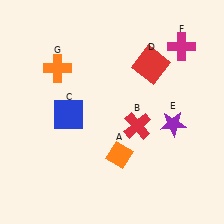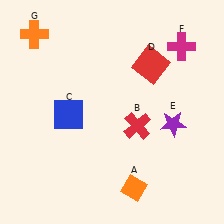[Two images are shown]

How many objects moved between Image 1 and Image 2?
2 objects moved between the two images.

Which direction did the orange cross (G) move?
The orange cross (G) moved up.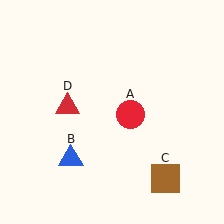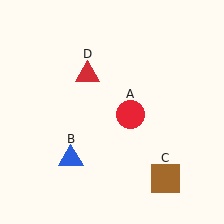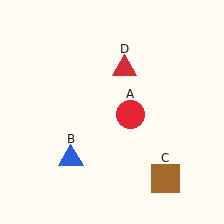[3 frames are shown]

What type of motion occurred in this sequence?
The red triangle (object D) rotated clockwise around the center of the scene.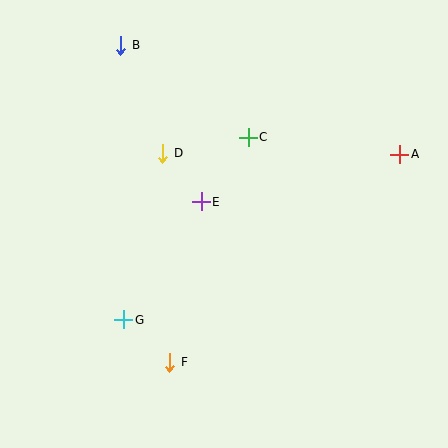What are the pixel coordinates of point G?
Point G is at (124, 320).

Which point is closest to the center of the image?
Point E at (201, 202) is closest to the center.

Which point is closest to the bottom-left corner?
Point G is closest to the bottom-left corner.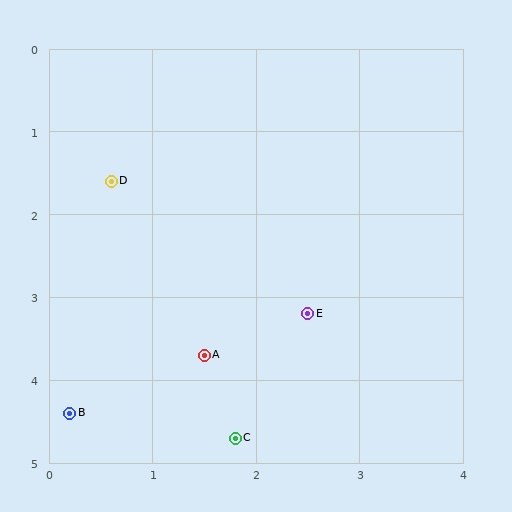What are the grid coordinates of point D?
Point D is at approximately (0.6, 1.6).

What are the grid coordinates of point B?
Point B is at approximately (0.2, 4.4).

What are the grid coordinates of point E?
Point E is at approximately (2.5, 3.2).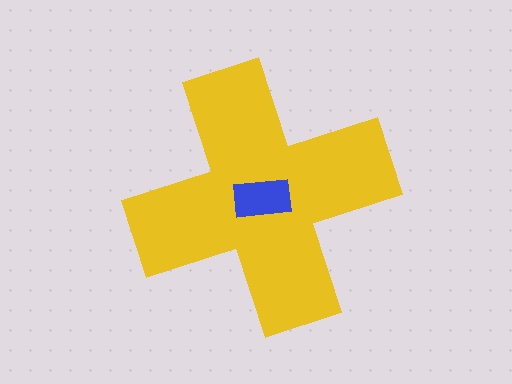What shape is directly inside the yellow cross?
The blue rectangle.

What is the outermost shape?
The yellow cross.